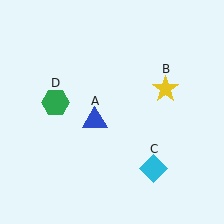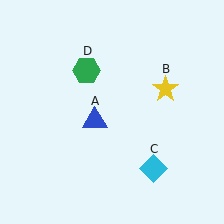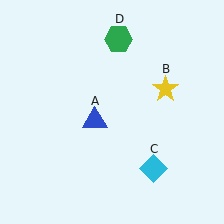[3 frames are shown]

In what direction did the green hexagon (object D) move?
The green hexagon (object D) moved up and to the right.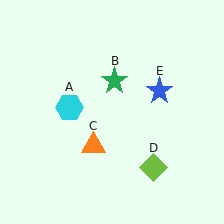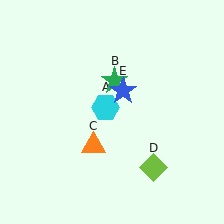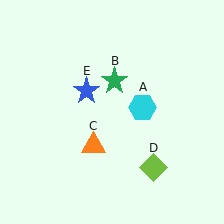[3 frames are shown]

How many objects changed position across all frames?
2 objects changed position: cyan hexagon (object A), blue star (object E).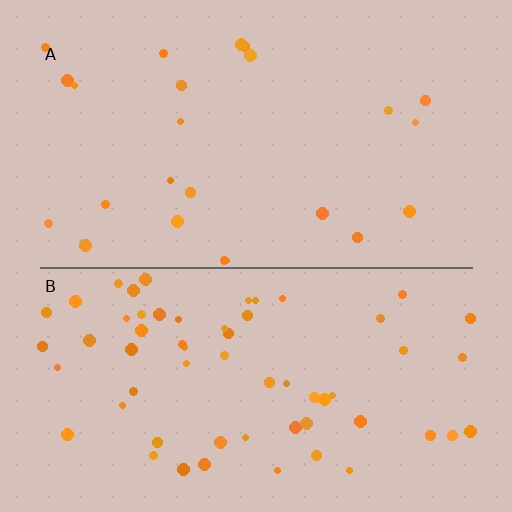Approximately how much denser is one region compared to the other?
Approximately 2.5× — region B over region A.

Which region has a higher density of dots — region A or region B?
B (the bottom).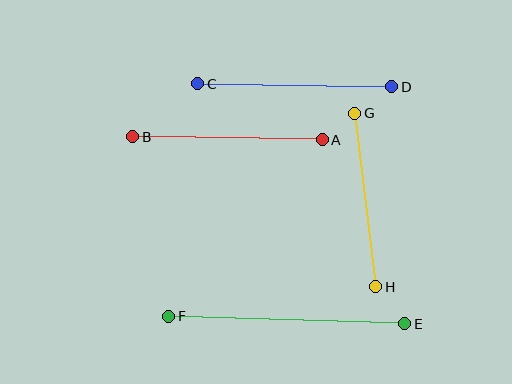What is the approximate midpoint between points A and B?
The midpoint is at approximately (227, 138) pixels.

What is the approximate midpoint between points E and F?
The midpoint is at approximately (287, 320) pixels.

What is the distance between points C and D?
The distance is approximately 194 pixels.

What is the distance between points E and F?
The distance is approximately 236 pixels.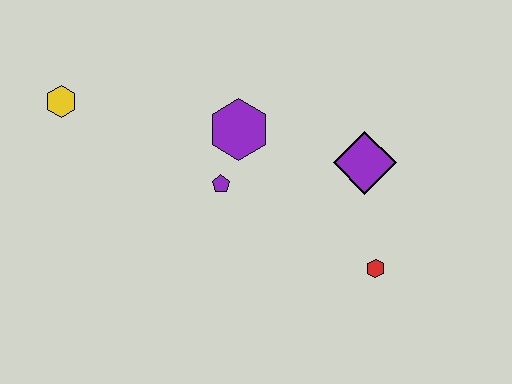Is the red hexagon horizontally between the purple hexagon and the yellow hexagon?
No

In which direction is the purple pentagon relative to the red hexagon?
The purple pentagon is to the left of the red hexagon.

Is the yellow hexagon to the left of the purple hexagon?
Yes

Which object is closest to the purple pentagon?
The purple hexagon is closest to the purple pentagon.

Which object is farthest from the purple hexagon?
The red hexagon is farthest from the purple hexagon.